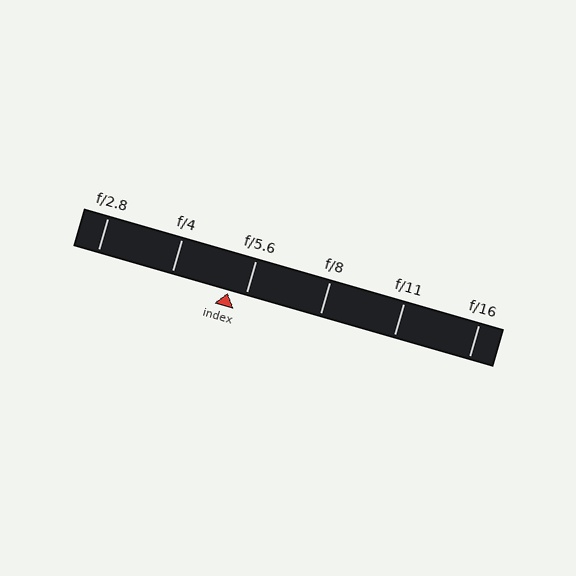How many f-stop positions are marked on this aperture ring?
There are 6 f-stop positions marked.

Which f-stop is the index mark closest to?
The index mark is closest to f/5.6.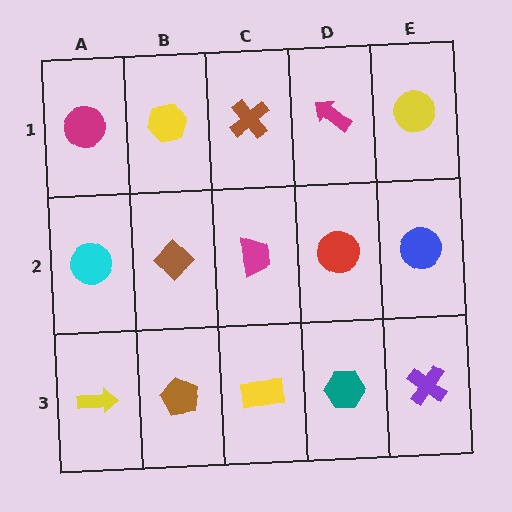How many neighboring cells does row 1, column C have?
3.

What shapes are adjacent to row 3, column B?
A brown diamond (row 2, column B), a yellow arrow (row 3, column A), a yellow rectangle (row 3, column C).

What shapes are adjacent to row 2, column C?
A brown cross (row 1, column C), a yellow rectangle (row 3, column C), a brown diamond (row 2, column B), a red circle (row 2, column D).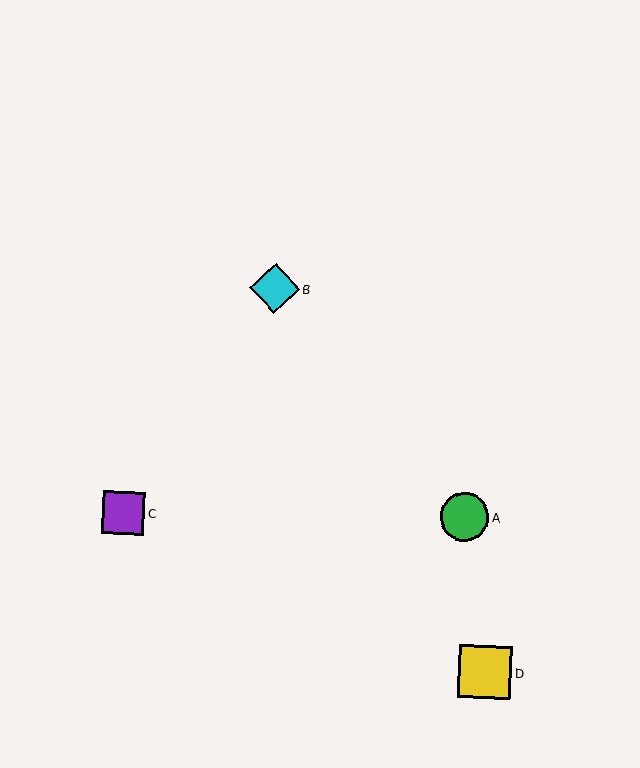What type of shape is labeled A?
Shape A is a green circle.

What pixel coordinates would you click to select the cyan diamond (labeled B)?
Click at (275, 288) to select the cyan diamond B.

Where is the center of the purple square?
The center of the purple square is at (123, 513).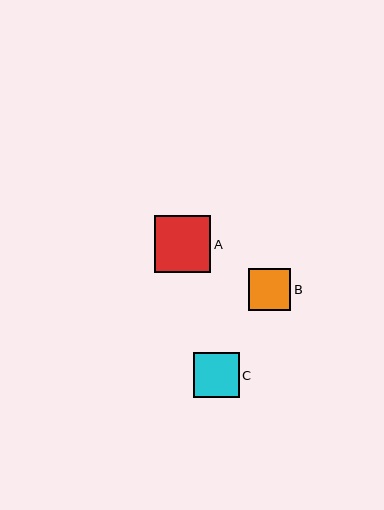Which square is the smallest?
Square B is the smallest with a size of approximately 42 pixels.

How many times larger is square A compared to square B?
Square A is approximately 1.4 times the size of square B.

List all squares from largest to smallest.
From largest to smallest: A, C, B.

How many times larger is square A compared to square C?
Square A is approximately 1.2 times the size of square C.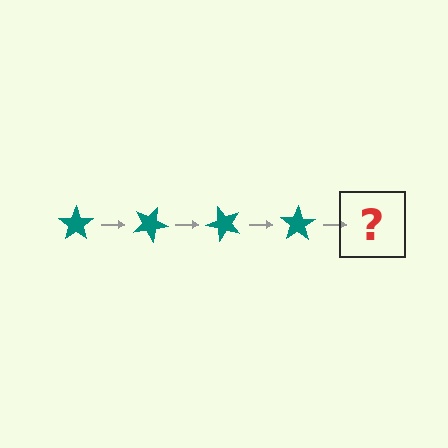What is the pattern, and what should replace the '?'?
The pattern is that the star rotates 25 degrees each step. The '?' should be a teal star rotated 100 degrees.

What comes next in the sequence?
The next element should be a teal star rotated 100 degrees.